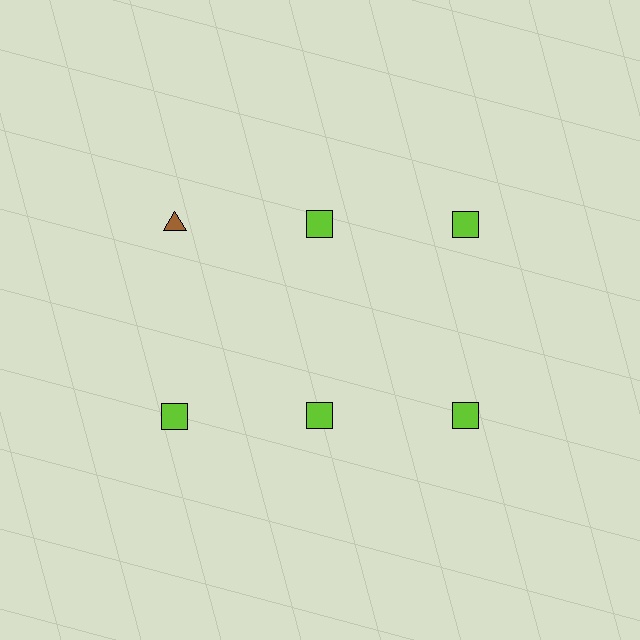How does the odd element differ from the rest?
It differs in both color (brown instead of lime) and shape (triangle instead of square).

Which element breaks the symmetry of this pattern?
The brown triangle in the top row, leftmost column breaks the symmetry. All other shapes are lime squares.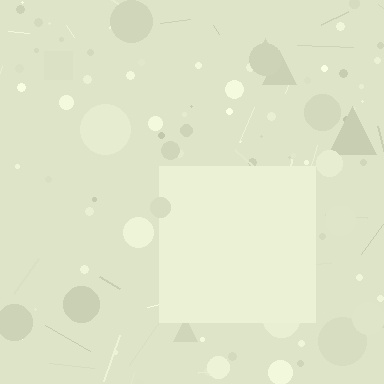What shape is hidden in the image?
A square is hidden in the image.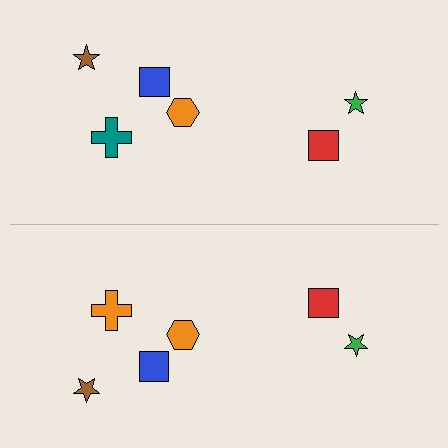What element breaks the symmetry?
The orange cross on the bottom side breaks the symmetry — its mirror counterpart is teal.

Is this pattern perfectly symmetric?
No, the pattern is not perfectly symmetric. The orange cross on the bottom side breaks the symmetry — its mirror counterpart is teal.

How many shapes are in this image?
There are 12 shapes in this image.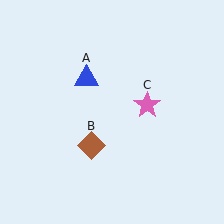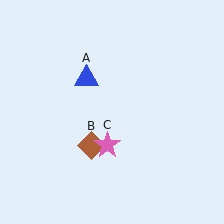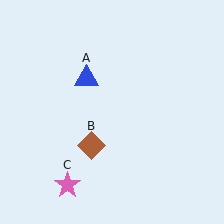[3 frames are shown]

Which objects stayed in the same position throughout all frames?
Blue triangle (object A) and brown diamond (object B) remained stationary.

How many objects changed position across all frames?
1 object changed position: pink star (object C).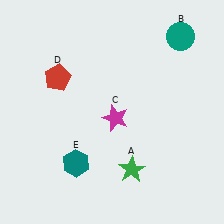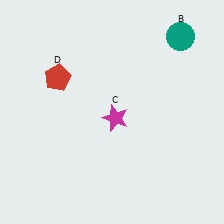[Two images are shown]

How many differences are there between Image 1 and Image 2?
There are 2 differences between the two images.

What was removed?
The teal hexagon (E), the green star (A) were removed in Image 2.